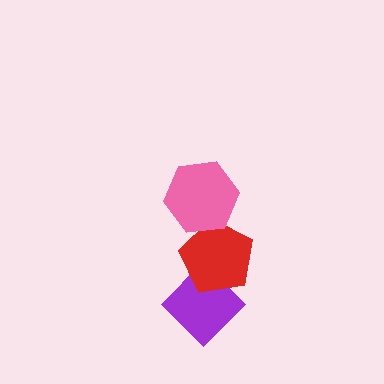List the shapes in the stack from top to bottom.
From top to bottom: the pink hexagon, the red pentagon, the purple diamond.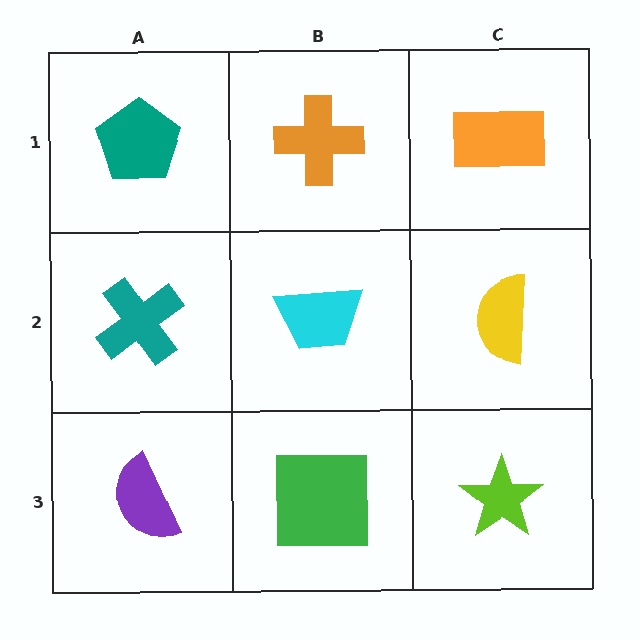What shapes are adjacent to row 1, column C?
A yellow semicircle (row 2, column C), an orange cross (row 1, column B).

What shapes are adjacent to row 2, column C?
An orange rectangle (row 1, column C), a lime star (row 3, column C), a cyan trapezoid (row 2, column B).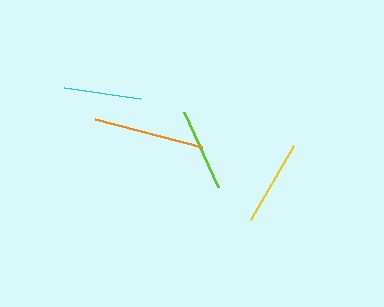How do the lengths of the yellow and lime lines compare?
The yellow and lime lines are approximately the same length.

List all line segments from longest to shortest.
From longest to shortest: orange, yellow, lime, cyan.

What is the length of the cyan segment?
The cyan segment is approximately 77 pixels long.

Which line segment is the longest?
The orange line is the longest at approximately 110 pixels.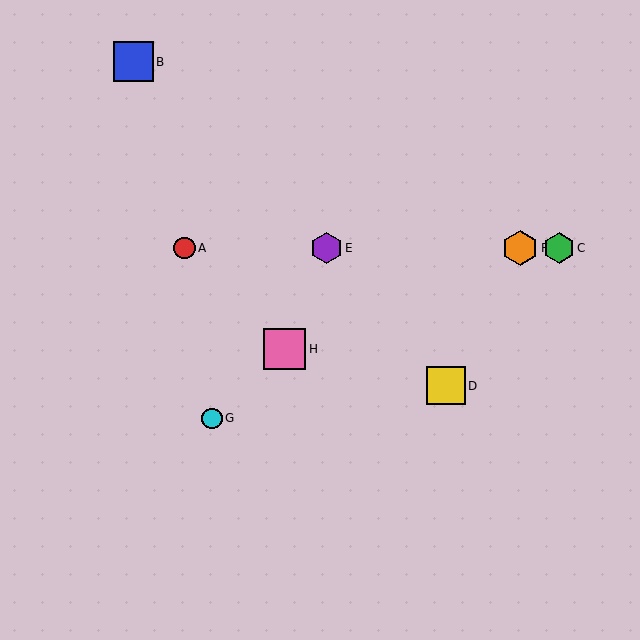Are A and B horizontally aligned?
No, A is at y≈248 and B is at y≈62.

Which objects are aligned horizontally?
Objects A, C, E, F are aligned horizontally.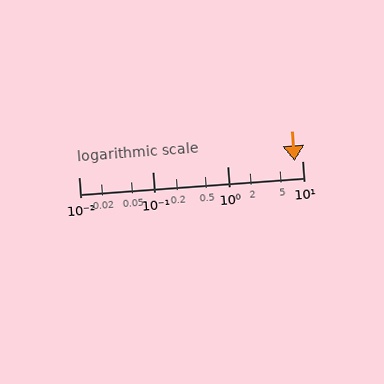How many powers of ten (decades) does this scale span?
The scale spans 3 decades, from 0.01 to 10.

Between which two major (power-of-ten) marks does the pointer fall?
The pointer is between 1 and 10.